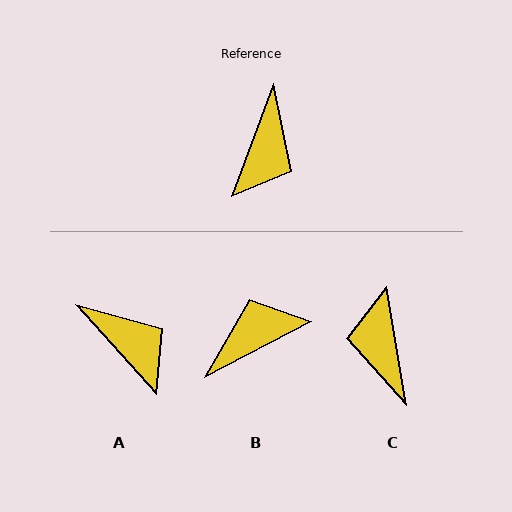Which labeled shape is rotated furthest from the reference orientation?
C, about 150 degrees away.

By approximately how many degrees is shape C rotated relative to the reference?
Approximately 150 degrees clockwise.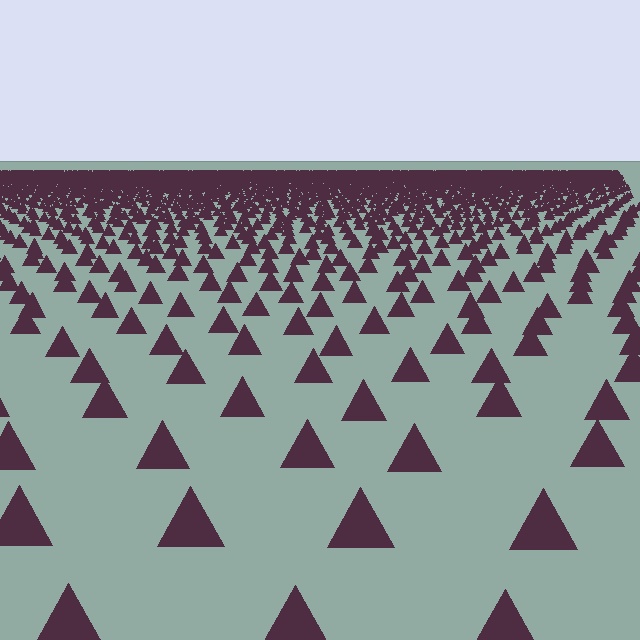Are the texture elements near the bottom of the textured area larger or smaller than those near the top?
Larger. Near the bottom, elements are closer to the viewer and appear at a bigger on-screen size.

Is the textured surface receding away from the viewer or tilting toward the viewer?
The surface is receding away from the viewer. Texture elements get smaller and denser toward the top.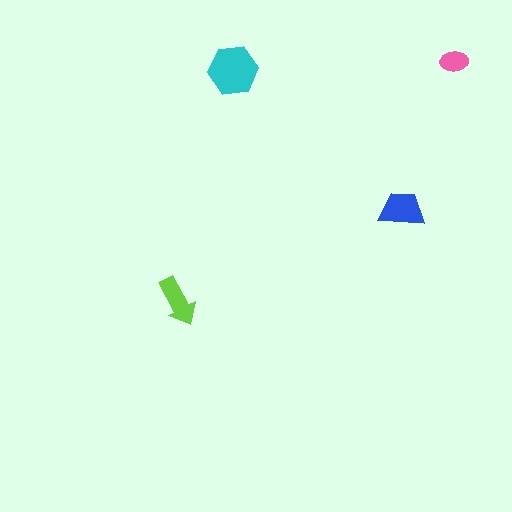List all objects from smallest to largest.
The pink ellipse, the lime arrow, the blue trapezoid, the cyan hexagon.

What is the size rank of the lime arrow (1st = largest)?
3rd.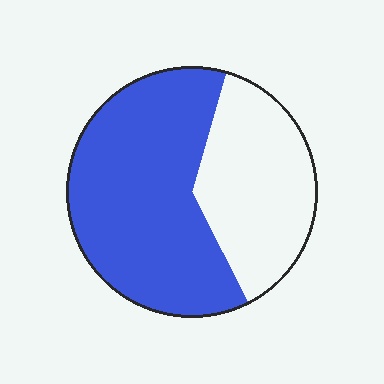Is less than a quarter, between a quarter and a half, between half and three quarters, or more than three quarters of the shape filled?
Between half and three quarters.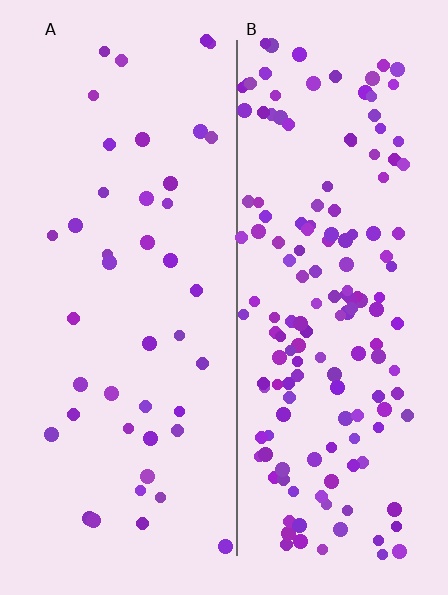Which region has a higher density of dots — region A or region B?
B (the right).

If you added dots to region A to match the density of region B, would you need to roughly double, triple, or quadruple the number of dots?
Approximately quadruple.